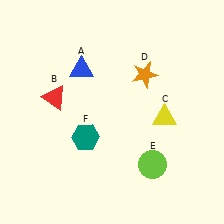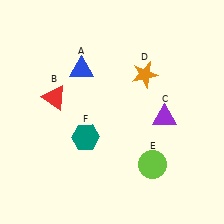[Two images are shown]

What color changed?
The triangle (C) changed from yellow in Image 1 to purple in Image 2.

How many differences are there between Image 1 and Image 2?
There is 1 difference between the two images.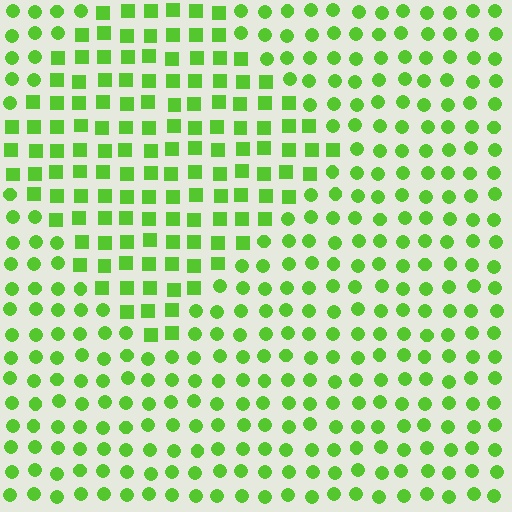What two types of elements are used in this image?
The image uses squares inside the diamond region and circles outside it.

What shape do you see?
I see a diamond.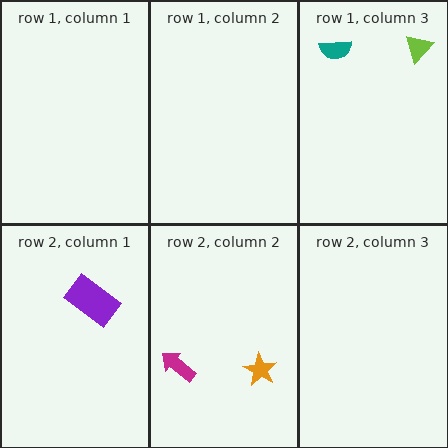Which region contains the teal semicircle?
The row 1, column 3 region.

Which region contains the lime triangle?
The row 1, column 3 region.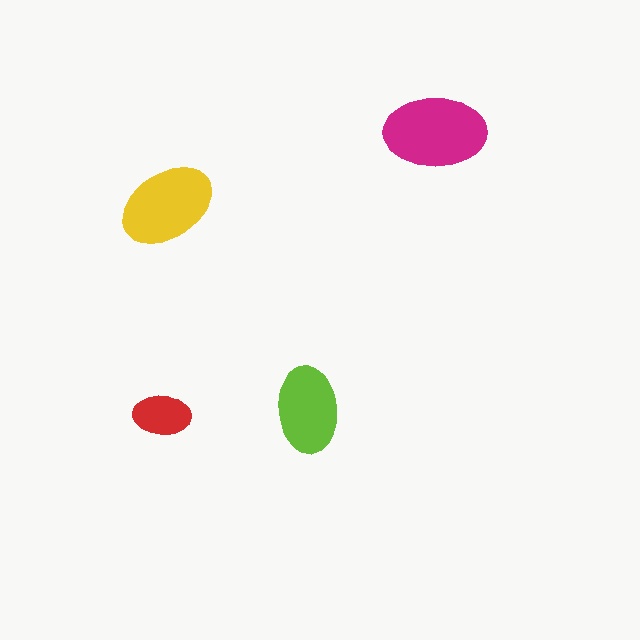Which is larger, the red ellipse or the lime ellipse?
The lime one.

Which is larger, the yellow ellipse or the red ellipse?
The yellow one.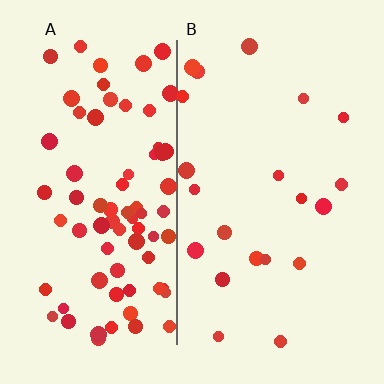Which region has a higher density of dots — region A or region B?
A (the left).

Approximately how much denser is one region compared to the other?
Approximately 3.6× — region A over region B.